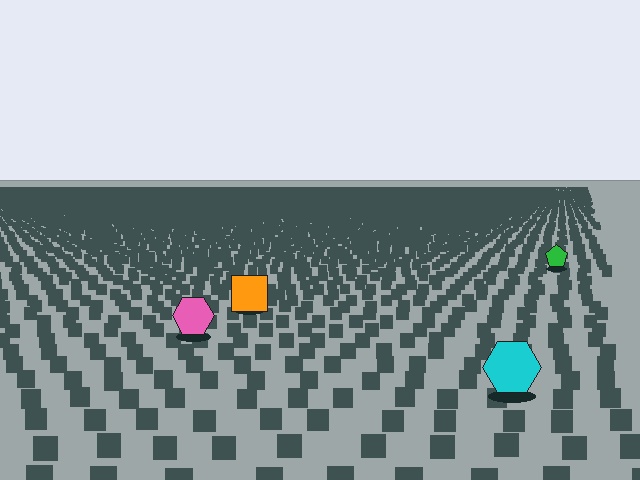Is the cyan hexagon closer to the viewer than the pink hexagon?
Yes. The cyan hexagon is closer — you can tell from the texture gradient: the ground texture is coarser near it.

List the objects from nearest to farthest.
From nearest to farthest: the cyan hexagon, the pink hexagon, the orange square, the green pentagon.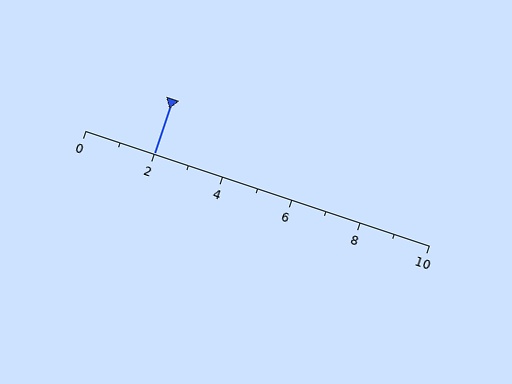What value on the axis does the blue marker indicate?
The marker indicates approximately 2.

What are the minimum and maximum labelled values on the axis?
The axis runs from 0 to 10.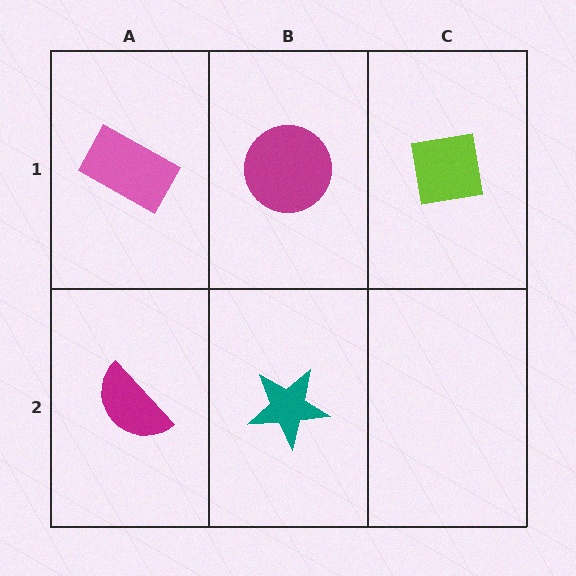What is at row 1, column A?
A pink rectangle.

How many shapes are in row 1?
3 shapes.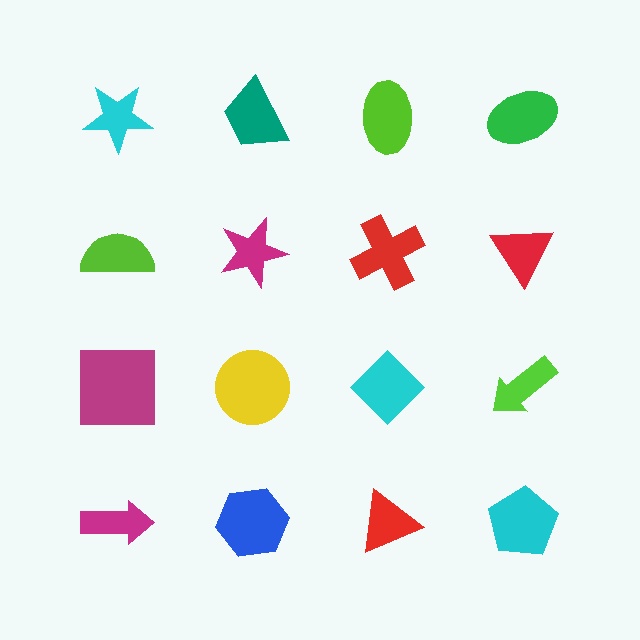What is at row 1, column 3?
A lime ellipse.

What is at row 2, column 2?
A magenta star.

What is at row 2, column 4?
A red triangle.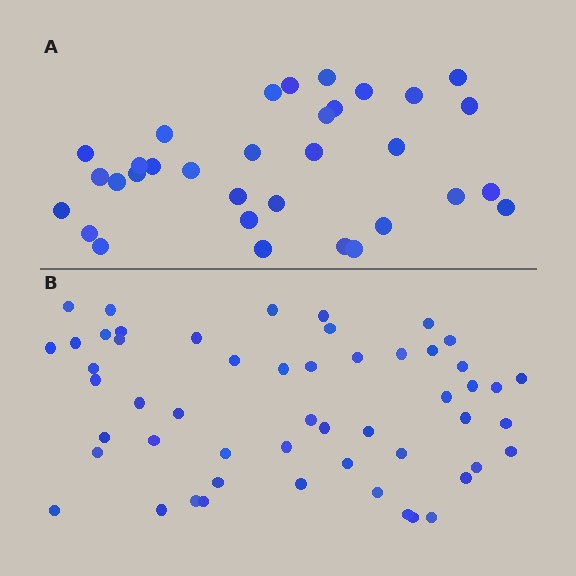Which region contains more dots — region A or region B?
Region B (the bottom region) has more dots.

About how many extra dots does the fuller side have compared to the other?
Region B has approximately 20 more dots than region A.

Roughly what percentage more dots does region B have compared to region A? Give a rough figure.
About 60% more.